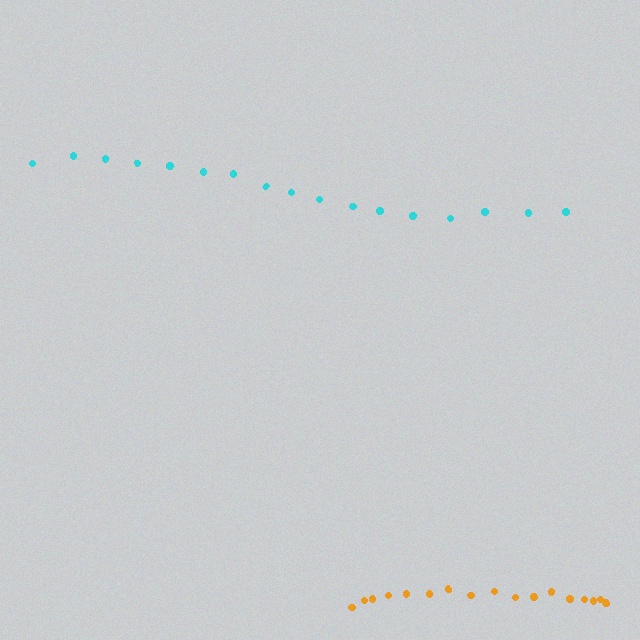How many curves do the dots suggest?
There are 2 distinct paths.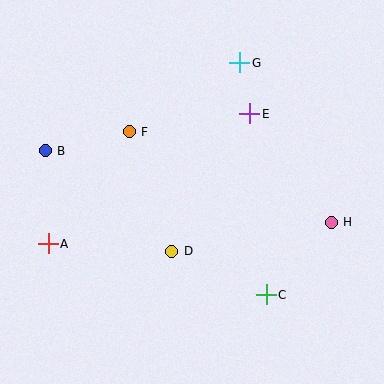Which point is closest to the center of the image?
Point D at (172, 251) is closest to the center.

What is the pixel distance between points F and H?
The distance between F and H is 221 pixels.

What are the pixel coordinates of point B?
Point B is at (45, 151).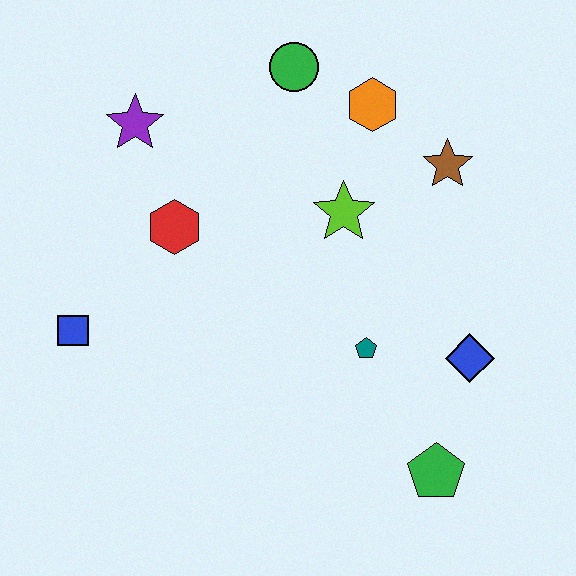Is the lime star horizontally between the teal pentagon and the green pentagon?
No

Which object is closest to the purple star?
The red hexagon is closest to the purple star.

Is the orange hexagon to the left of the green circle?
No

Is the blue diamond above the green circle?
No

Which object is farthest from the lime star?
The blue square is farthest from the lime star.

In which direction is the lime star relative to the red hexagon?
The lime star is to the right of the red hexagon.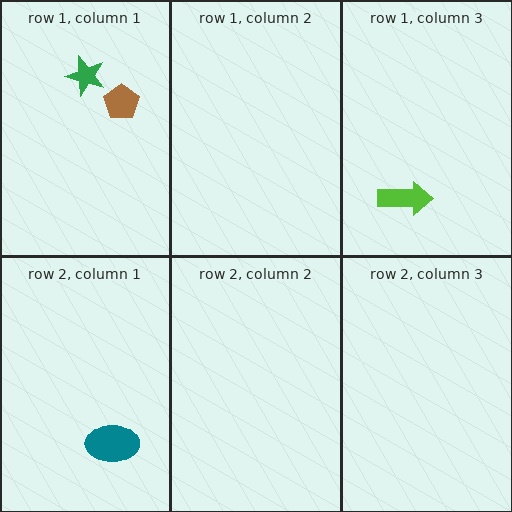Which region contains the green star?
The row 1, column 1 region.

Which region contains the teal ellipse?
The row 2, column 1 region.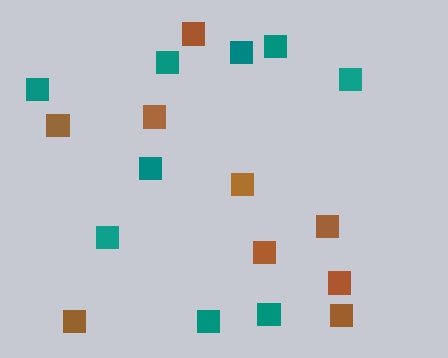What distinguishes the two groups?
There are 2 groups: one group of brown squares (9) and one group of teal squares (9).